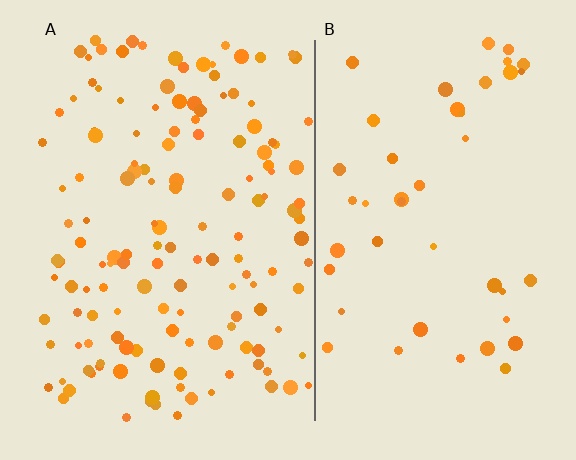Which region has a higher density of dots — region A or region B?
A (the left).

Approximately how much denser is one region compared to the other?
Approximately 3.2× — region A over region B.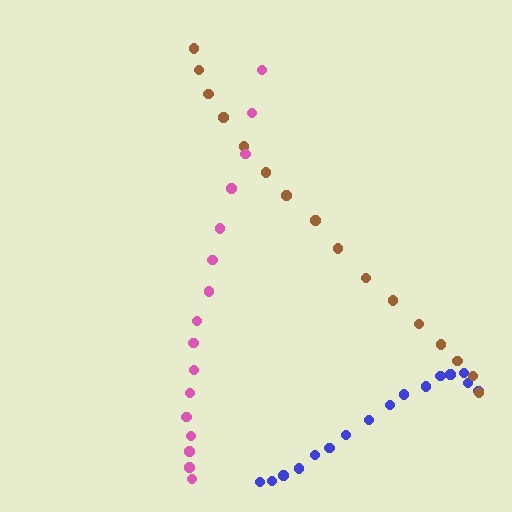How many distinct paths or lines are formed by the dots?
There are 3 distinct paths.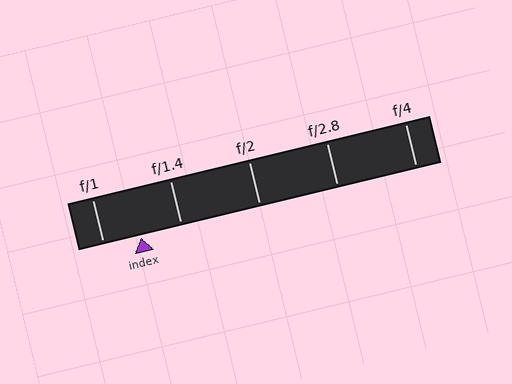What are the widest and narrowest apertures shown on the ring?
The widest aperture shown is f/1 and the narrowest is f/4.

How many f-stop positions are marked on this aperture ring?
There are 5 f-stop positions marked.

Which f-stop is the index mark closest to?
The index mark is closest to f/1.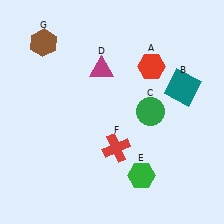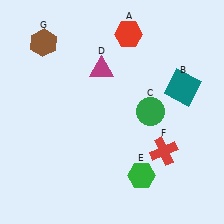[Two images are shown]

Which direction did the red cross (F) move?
The red cross (F) moved right.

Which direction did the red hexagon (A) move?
The red hexagon (A) moved up.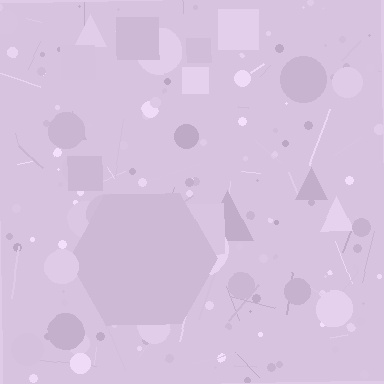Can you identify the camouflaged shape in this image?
The camouflaged shape is a hexagon.